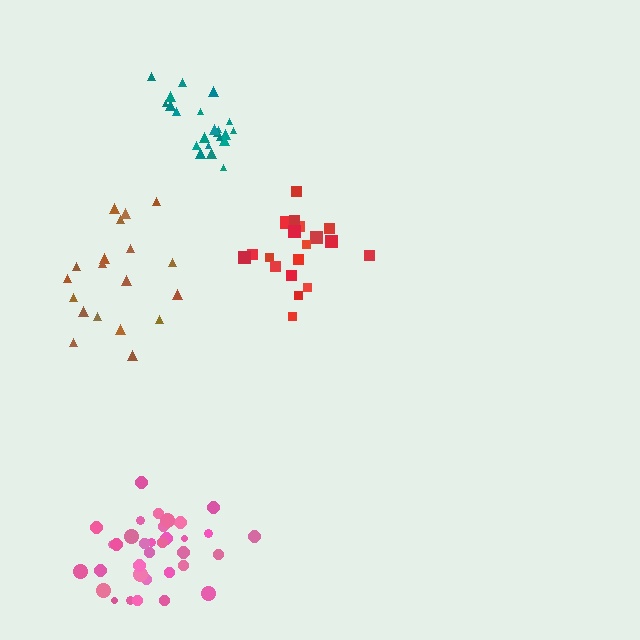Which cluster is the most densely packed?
Pink.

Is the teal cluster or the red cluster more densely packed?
Teal.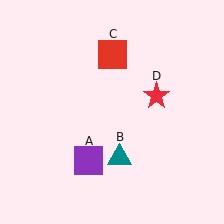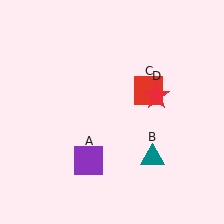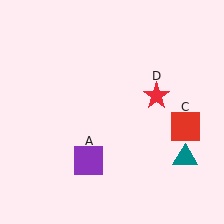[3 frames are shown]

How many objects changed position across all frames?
2 objects changed position: teal triangle (object B), red square (object C).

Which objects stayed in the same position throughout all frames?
Purple square (object A) and red star (object D) remained stationary.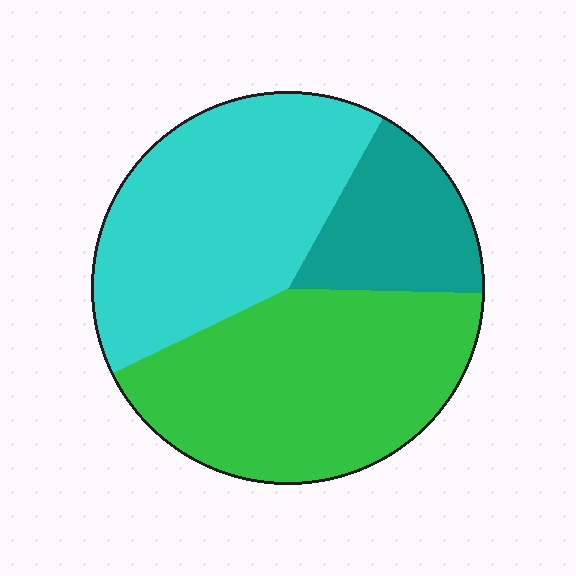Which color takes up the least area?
Teal, at roughly 15%.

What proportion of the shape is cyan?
Cyan covers around 40% of the shape.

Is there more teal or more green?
Green.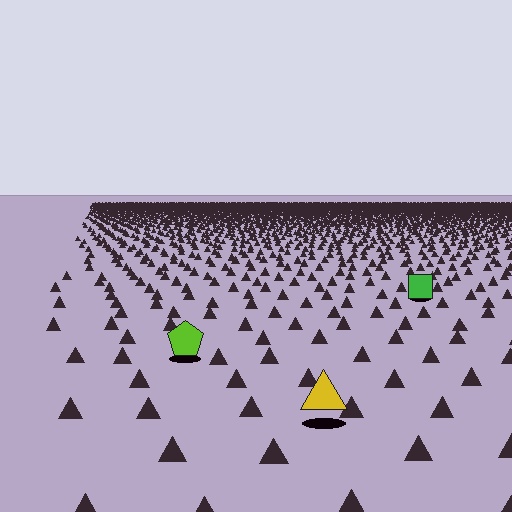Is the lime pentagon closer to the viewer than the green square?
Yes. The lime pentagon is closer — you can tell from the texture gradient: the ground texture is coarser near it.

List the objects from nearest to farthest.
From nearest to farthest: the yellow triangle, the lime pentagon, the green square.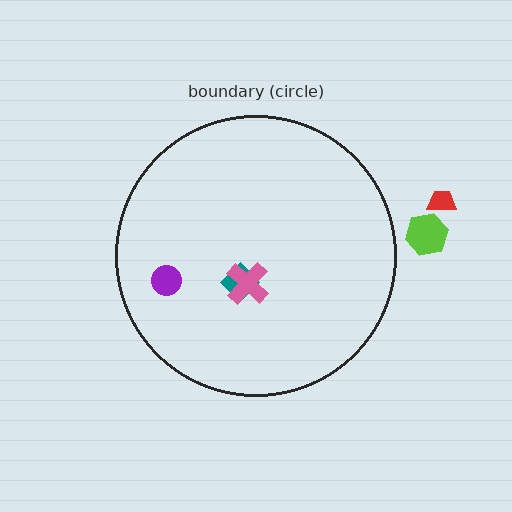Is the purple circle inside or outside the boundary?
Inside.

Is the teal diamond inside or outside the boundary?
Inside.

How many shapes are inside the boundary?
3 inside, 2 outside.